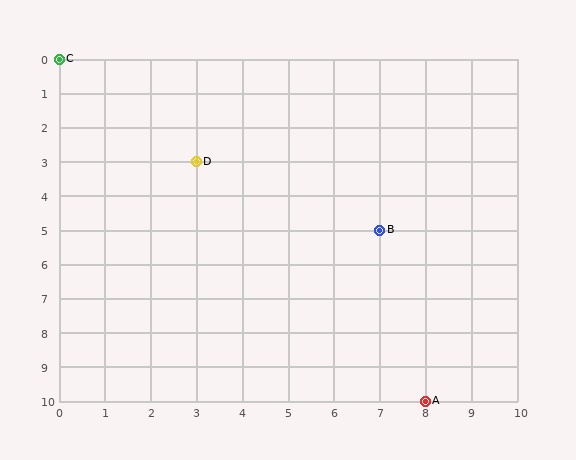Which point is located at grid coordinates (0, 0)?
Point C is at (0, 0).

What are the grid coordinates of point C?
Point C is at grid coordinates (0, 0).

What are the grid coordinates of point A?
Point A is at grid coordinates (8, 10).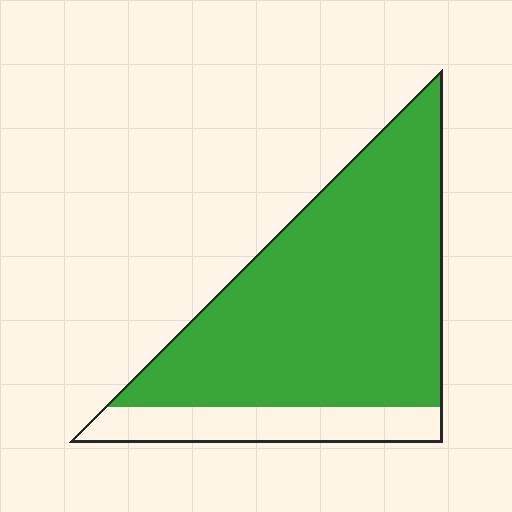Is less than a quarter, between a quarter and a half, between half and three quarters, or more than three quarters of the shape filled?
More than three quarters.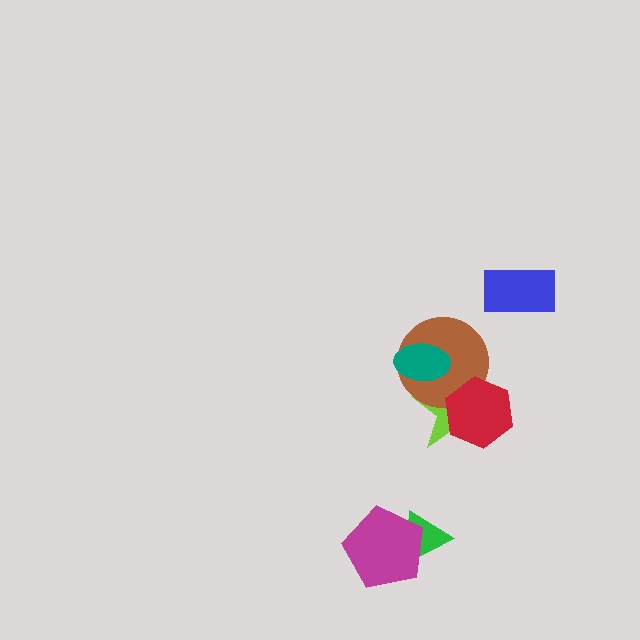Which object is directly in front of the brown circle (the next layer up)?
The teal ellipse is directly in front of the brown circle.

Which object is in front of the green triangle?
The magenta pentagon is in front of the green triangle.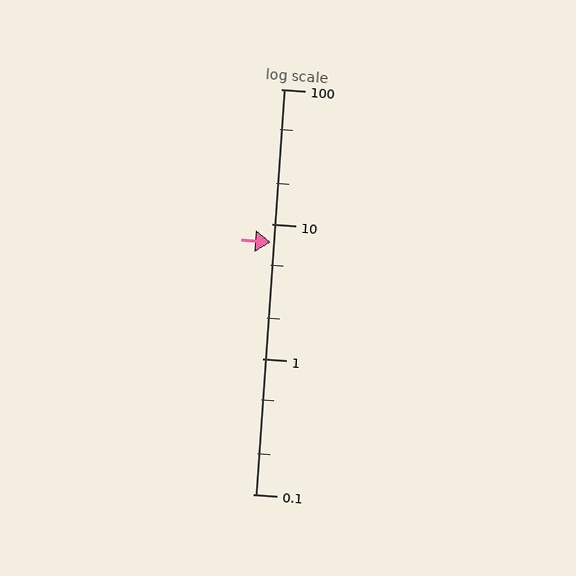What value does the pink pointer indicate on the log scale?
The pointer indicates approximately 7.4.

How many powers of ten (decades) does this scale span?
The scale spans 3 decades, from 0.1 to 100.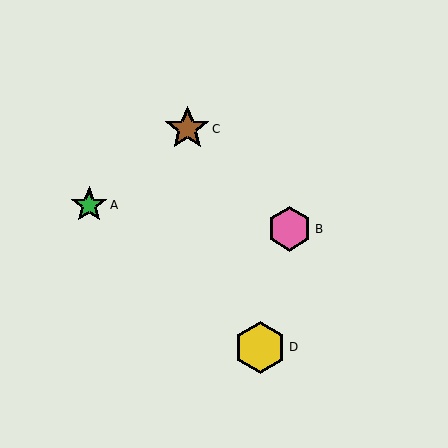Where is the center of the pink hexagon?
The center of the pink hexagon is at (290, 229).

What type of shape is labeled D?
Shape D is a yellow hexagon.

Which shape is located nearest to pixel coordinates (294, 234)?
The pink hexagon (labeled B) at (290, 229) is nearest to that location.